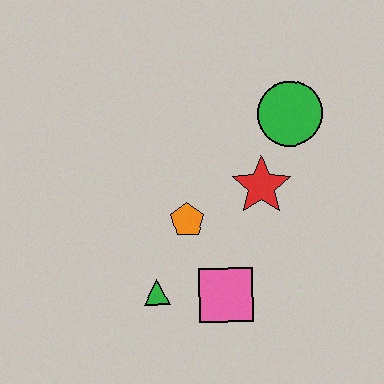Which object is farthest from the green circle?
The green triangle is farthest from the green circle.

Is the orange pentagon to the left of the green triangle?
No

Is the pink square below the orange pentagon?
Yes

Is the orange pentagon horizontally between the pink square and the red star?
No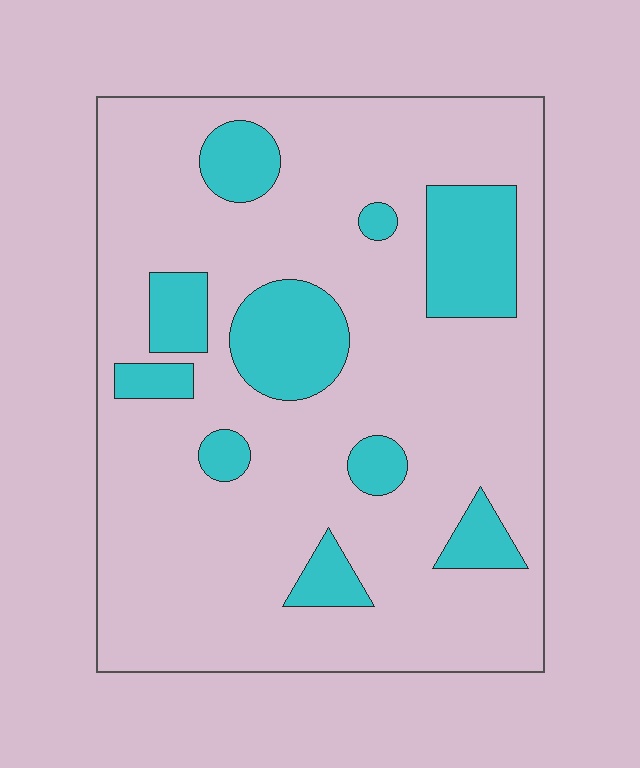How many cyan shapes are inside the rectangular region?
10.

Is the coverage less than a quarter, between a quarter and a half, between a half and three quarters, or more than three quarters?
Less than a quarter.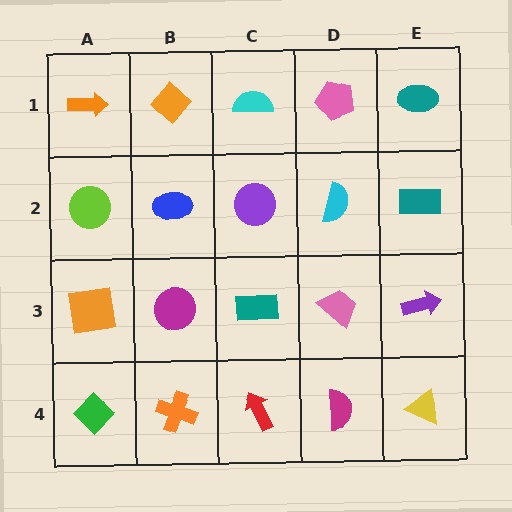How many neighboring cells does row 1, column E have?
2.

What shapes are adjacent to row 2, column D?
A pink pentagon (row 1, column D), a pink trapezoid (row 3, column D), a purple circle (row 2, column C), a teal rectangle (row 2, column E).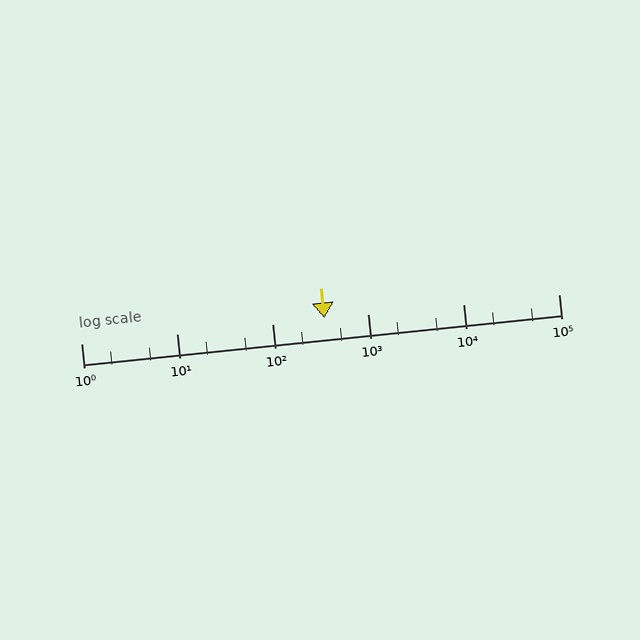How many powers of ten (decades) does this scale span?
The scale spans 5 decades, from 1 to 100000.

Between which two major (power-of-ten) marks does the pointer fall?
The pointer is between 100 and 1000.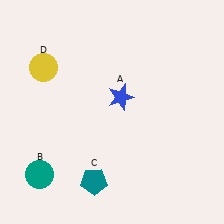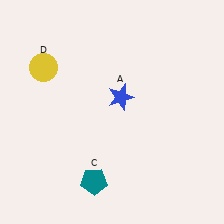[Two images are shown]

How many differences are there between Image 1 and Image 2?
There is 1 difference between the two images.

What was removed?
The teal circle (B) was removed in Image 2.